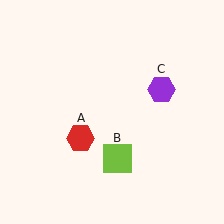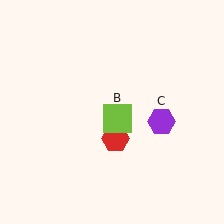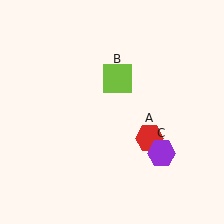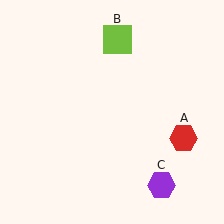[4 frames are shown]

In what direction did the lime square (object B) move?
The lime square (object B) moved up.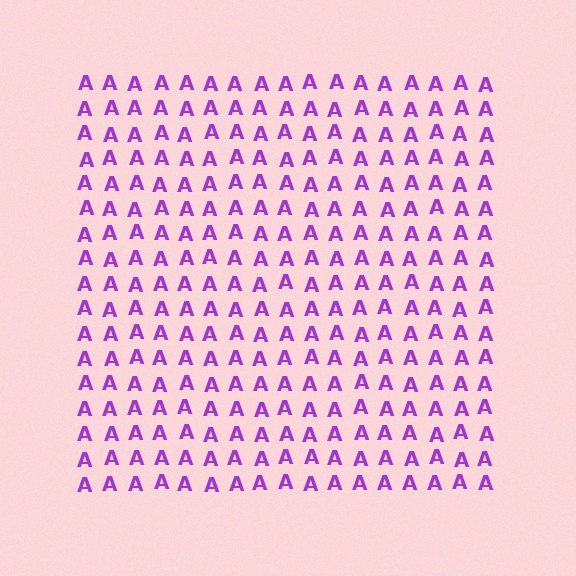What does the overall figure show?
The overall figure shows a square.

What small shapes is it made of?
It is made of small letter A's.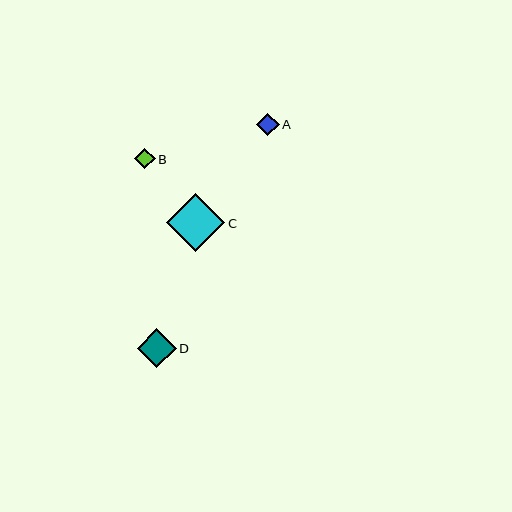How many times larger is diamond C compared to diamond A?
Diamond C is approximately 2.6 times the size of diamond A.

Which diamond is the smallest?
Diamond B is the smallest with a size of approximately 21 pixels.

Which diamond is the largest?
Diamond C is the largest with a size of approximately 58 pixels.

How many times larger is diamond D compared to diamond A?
Diamond D is approximately 1.7 times the size of diamond A.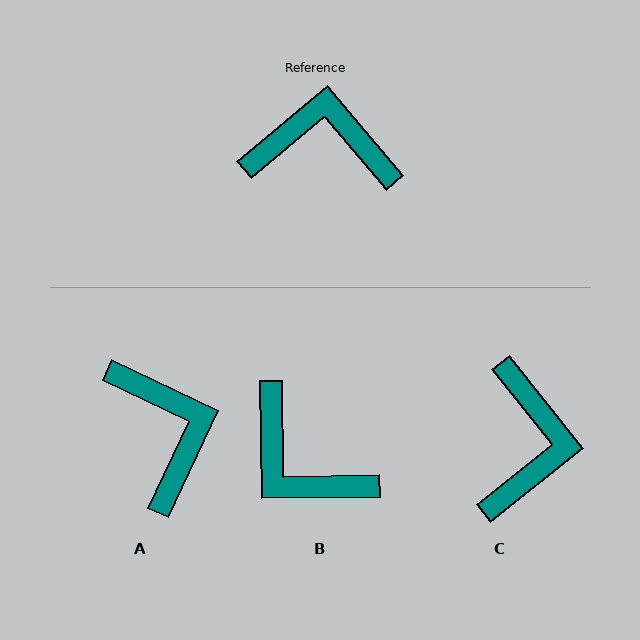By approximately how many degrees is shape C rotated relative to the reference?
Approximately 92 degrees clockwise.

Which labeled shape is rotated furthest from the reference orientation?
B, about 141 degrees away.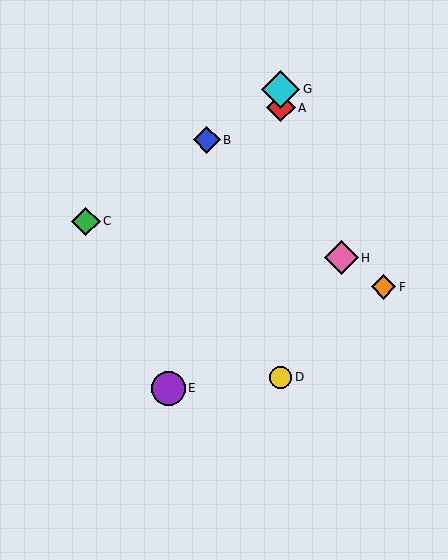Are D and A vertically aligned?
Yes, both are at x≈281.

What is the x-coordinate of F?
Object F is at x≈384.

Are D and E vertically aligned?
No, D is at x≈281 and E is at x≈168.